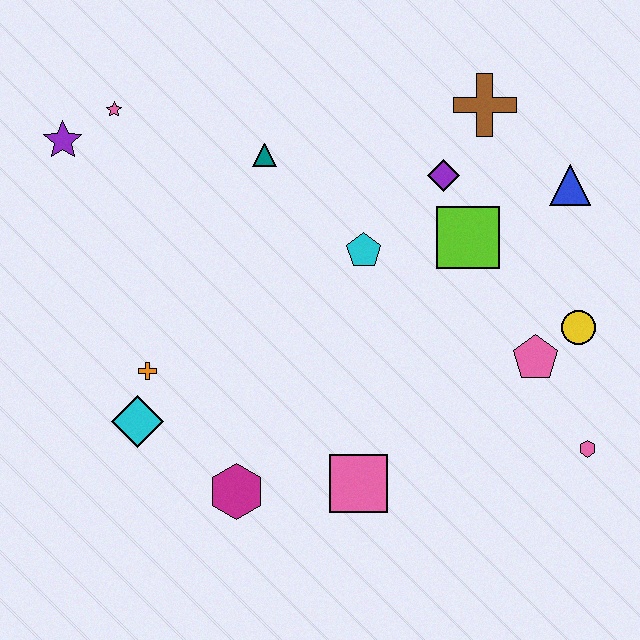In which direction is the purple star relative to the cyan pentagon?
The purple star is to the left of the cyan pentagon.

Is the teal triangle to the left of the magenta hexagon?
No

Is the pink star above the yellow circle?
Yes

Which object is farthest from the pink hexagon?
The purple star is farthest from the pink hexagon.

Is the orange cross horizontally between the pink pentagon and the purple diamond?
No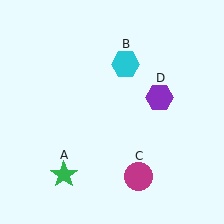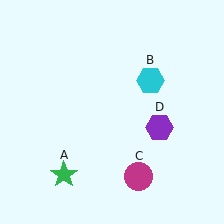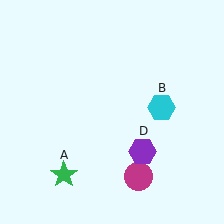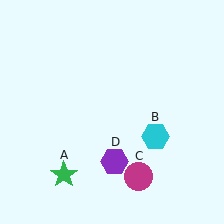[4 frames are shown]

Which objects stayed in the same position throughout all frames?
Green star (object A) and magenta circle (object C) remained stationary.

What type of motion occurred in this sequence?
The cyan hexagon (object B), purple hexagon (object D) rotated clockwise around the center of the scene.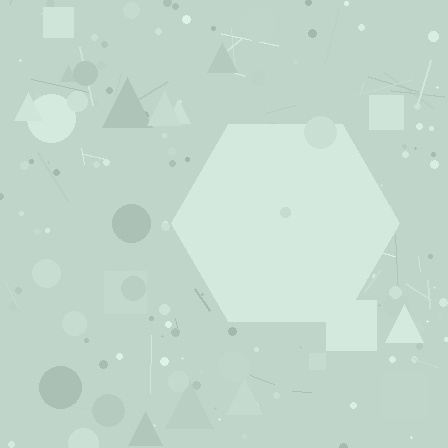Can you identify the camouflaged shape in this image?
The camouflaged shape is a hexagon.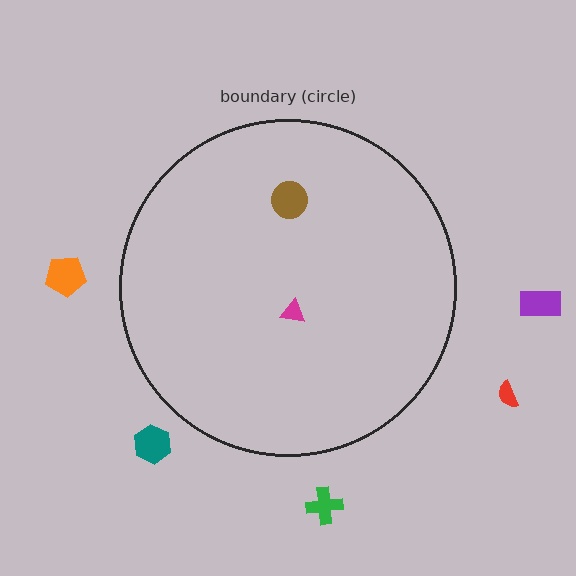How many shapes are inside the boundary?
2 inside, 5 outside.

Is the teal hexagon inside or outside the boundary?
Outside.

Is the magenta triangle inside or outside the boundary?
Inside.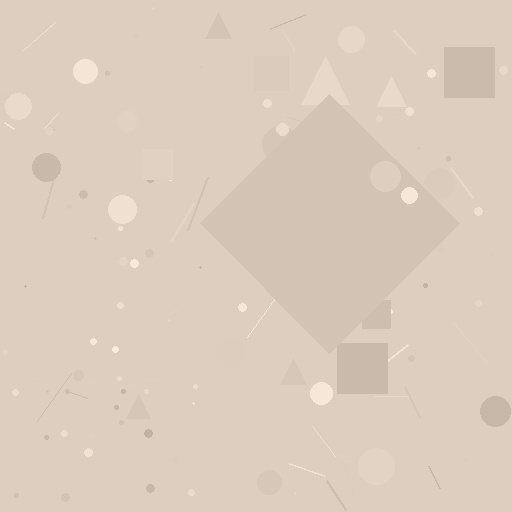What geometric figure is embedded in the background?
A diamond is embedded in the background.